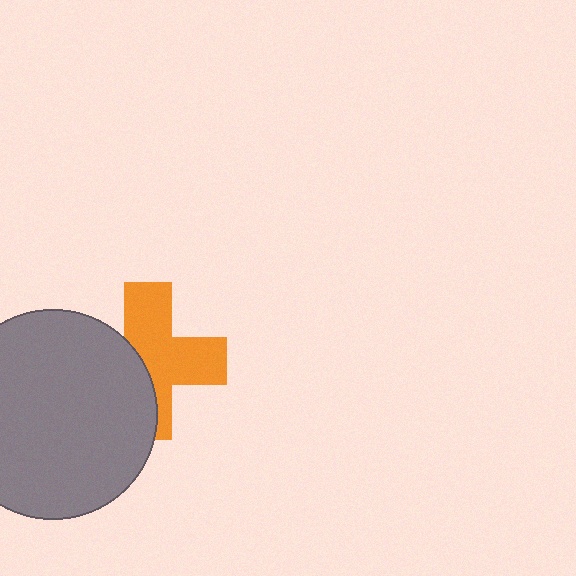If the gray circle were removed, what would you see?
You would see the complete orange cross.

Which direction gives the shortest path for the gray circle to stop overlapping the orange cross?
Moving left gives the shortest separation.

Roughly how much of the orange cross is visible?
About half of it is visible (roughly 59%).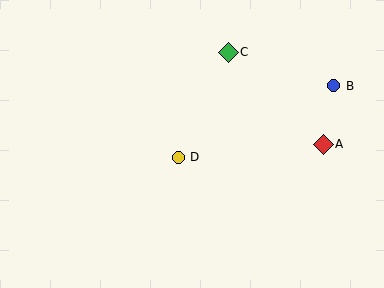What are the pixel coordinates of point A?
Point A is at (323, 144).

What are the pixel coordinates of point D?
Point D is at (178, 157).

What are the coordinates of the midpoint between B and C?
The midpoint between B and C is at (281, 69).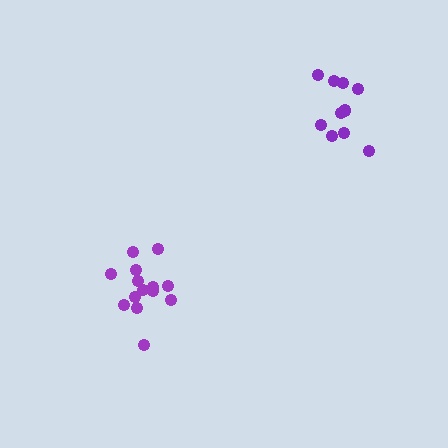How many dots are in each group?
Group 1: 14 dots, Group 2: 11 dots (25 total).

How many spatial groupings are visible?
There are 2 spatial groupings.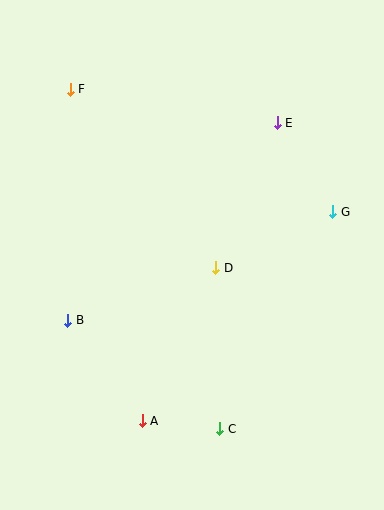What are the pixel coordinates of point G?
Point G is at (333, 212).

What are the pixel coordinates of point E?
Point E is at (277, 123).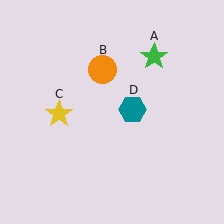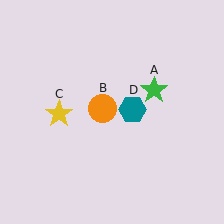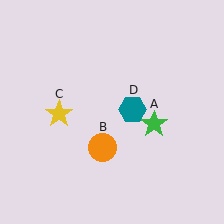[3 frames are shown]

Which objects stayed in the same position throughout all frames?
Yellow star (object C) and teal hexagon (object D) remained stationary.